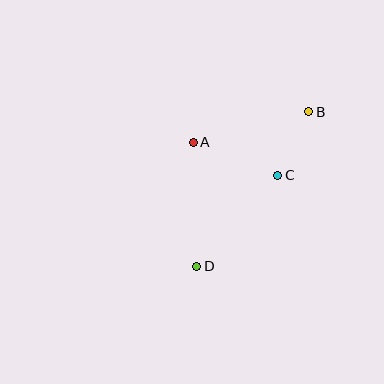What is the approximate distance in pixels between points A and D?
The distance between A and D is approximately 124 pixels.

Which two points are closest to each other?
Points B and C are closest to each other.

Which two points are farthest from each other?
Points B and D are farthest from each other.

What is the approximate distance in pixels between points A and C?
The distance between A and C is approximately 91 pixels.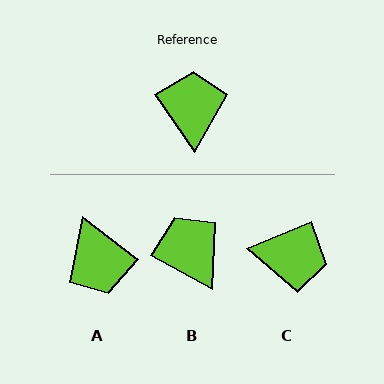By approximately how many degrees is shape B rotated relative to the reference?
Approximately 27 degrees counter-clockwise.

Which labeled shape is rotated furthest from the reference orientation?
A, about 162 degrees away.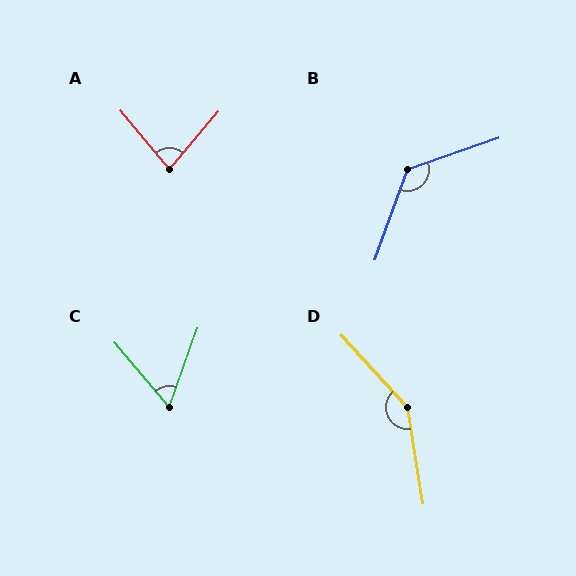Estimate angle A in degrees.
Approximately 80 degrees.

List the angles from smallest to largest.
C (60°), A (80°), B (129°), D (147°).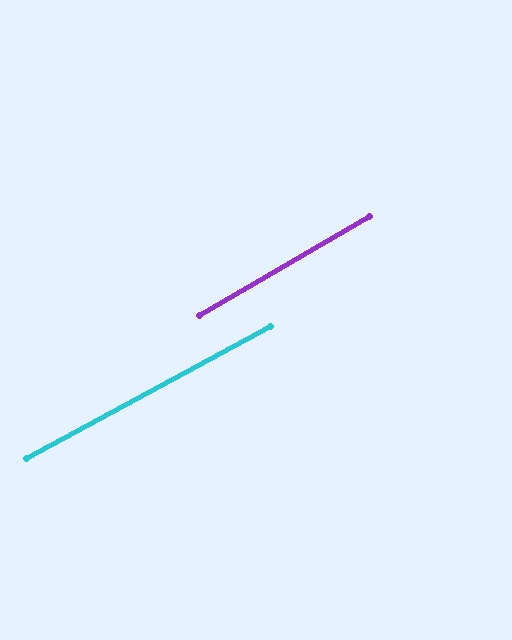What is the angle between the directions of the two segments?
Approximately 2 degrees.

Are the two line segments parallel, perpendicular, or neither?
Parallel — their directions differ by only 2.0°.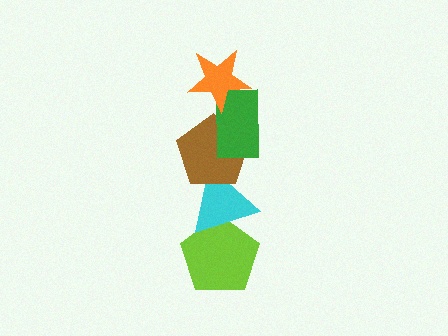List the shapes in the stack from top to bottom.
From top to bottom: the orange star, the green rectangle, the brown pentagon, the cyan triangle, the lime pentagon.